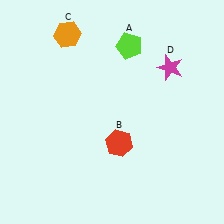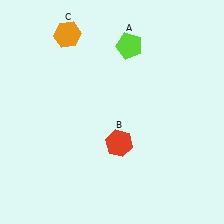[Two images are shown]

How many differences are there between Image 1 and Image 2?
There is 1 difference between the two images.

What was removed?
The magenta star (D) was removed in Image 2.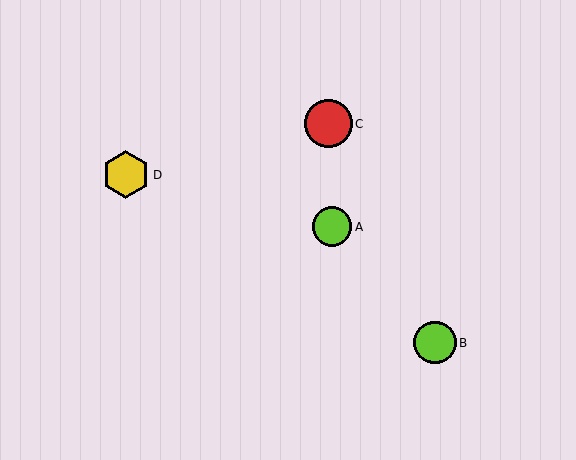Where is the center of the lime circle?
The center of the lime circle is at (435, 343).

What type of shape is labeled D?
Shape D is a yellow hexagon.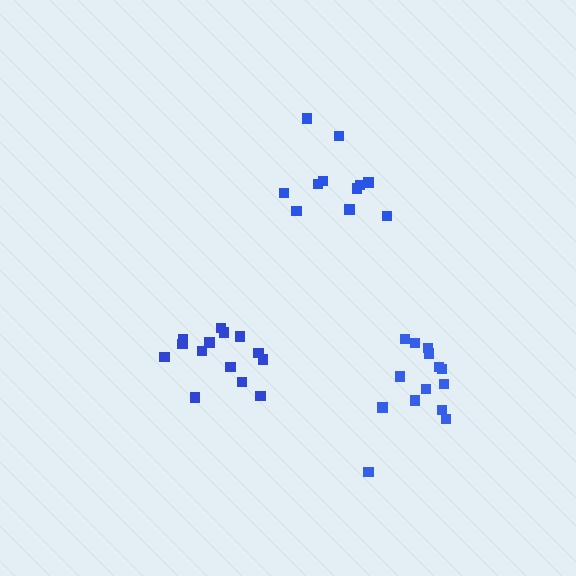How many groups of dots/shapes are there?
There are 3 groups.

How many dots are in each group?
Group 1: 14 dots, Group 2: 14 dots, Group 3: 11 dots (39 total).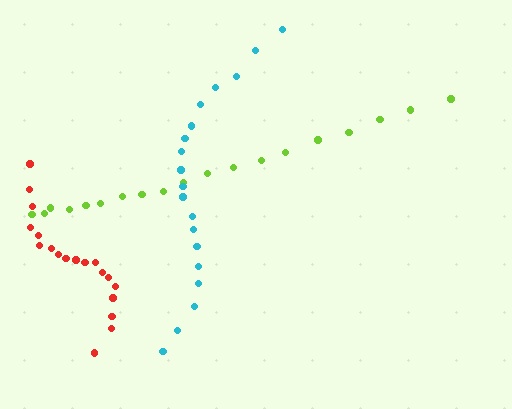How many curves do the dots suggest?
There are 3 distinct paths.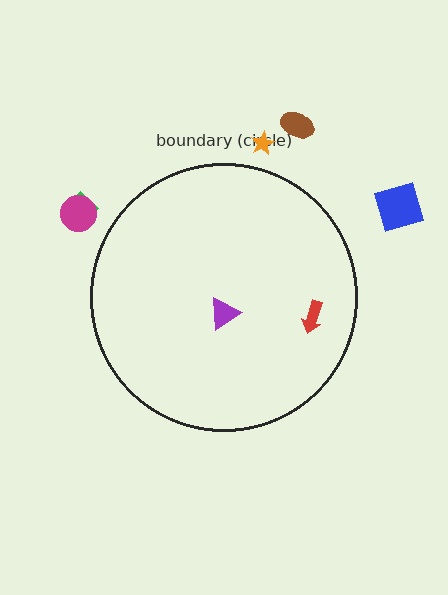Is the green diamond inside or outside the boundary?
Outside.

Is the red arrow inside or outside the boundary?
Inside.